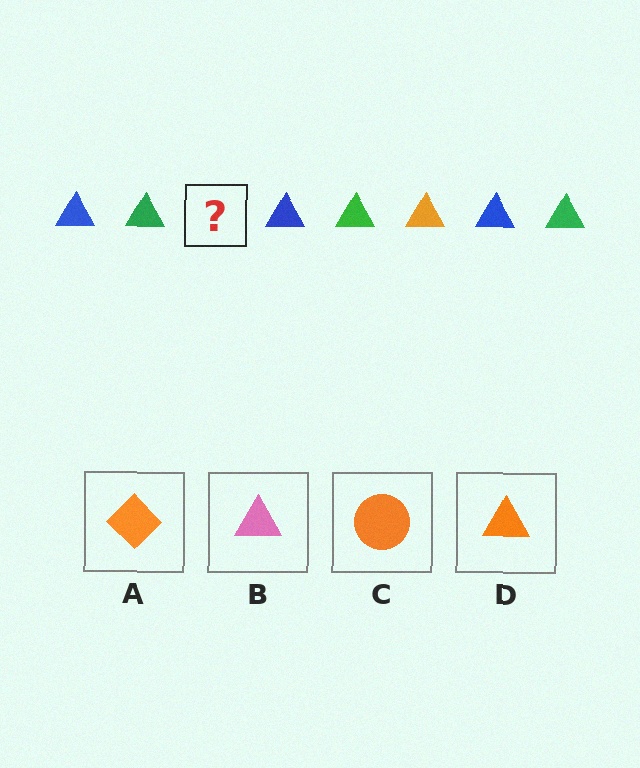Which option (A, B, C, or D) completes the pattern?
D.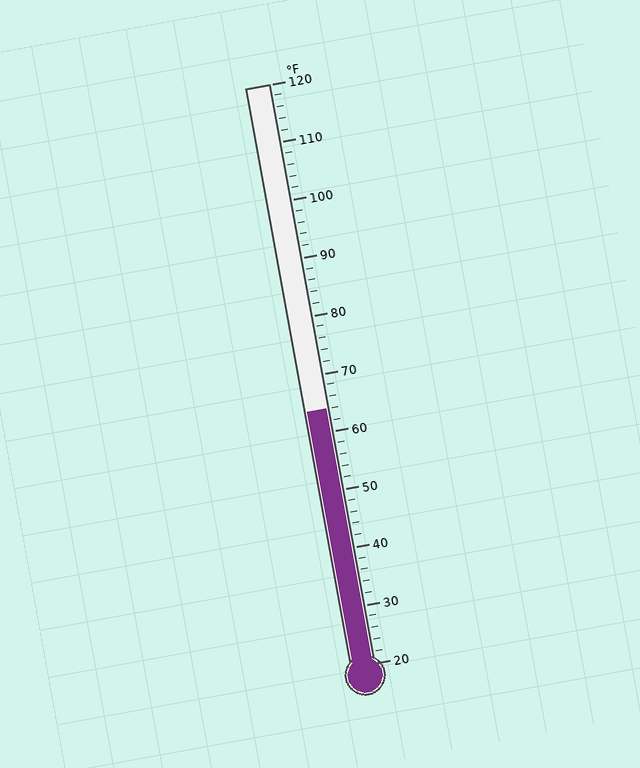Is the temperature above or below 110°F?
The temperature is below 110°F.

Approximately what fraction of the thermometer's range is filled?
The thermometer is filled to approximately 45% of its range.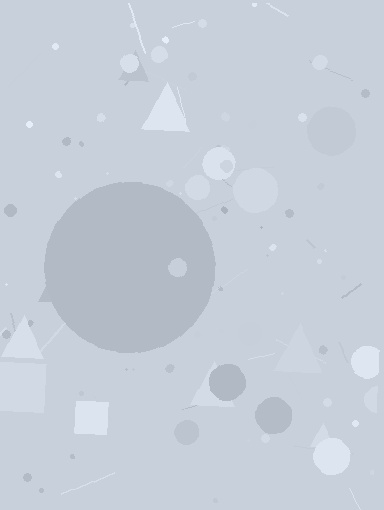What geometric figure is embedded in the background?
A circle is embedded in the background.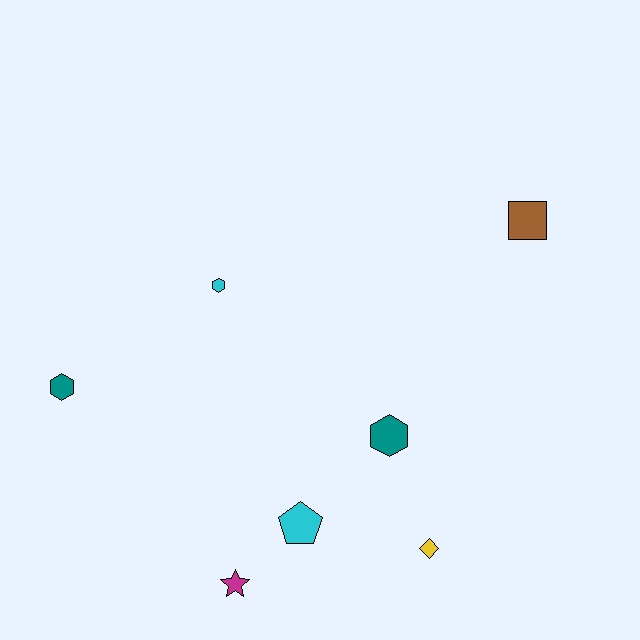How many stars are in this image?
There is 1 star.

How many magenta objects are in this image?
There is 1 magenta object.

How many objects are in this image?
There are 7 objects.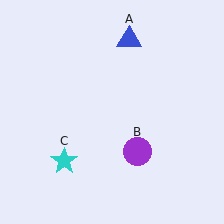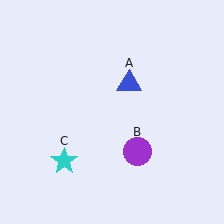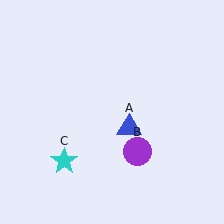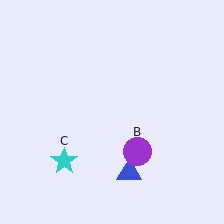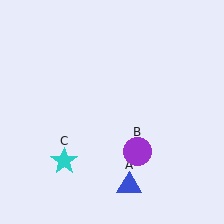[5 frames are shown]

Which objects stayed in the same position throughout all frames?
Purple circle (object B) and cyan star (object C) remained stationary.